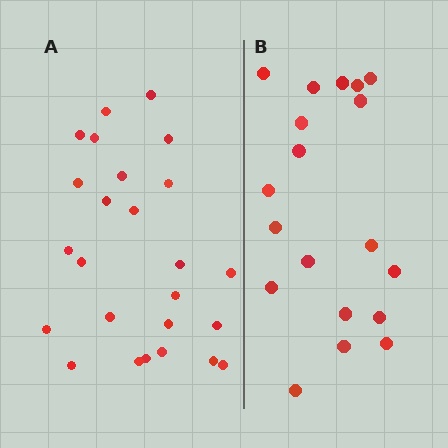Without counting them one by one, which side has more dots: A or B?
Region A (the left region) has more dots.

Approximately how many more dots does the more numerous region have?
Region A has about 6 more dots than region B.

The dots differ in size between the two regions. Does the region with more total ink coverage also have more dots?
No. Region B has more total ink coverage because its dots are larger, but region A actually contains more individual dots. Total area can be misleading — the number of items is what matters here.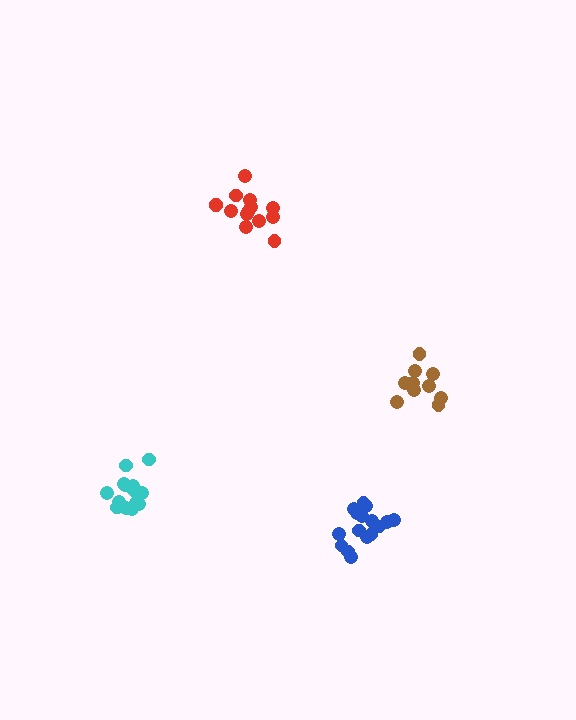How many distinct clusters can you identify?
There are 4 distinct clusters.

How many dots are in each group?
Group 1: 16 dots, Group 2: 10 dots, Group 3: 14 dots, Group 4: 14 dots (54 total).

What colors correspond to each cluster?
The clusters are colored: blue, brown, red, cyan.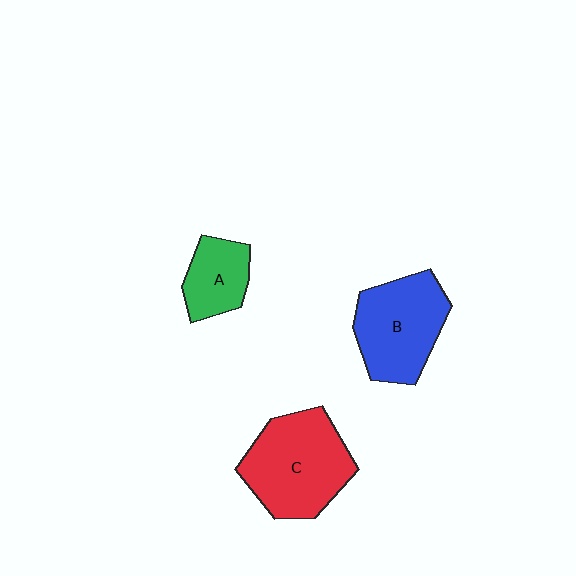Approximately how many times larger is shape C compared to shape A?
Approximately 2.0 times.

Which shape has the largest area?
Shape C (red).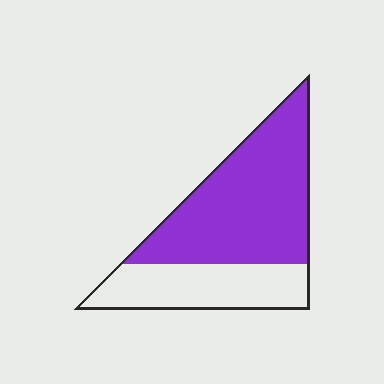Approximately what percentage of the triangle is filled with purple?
Approximately 65%.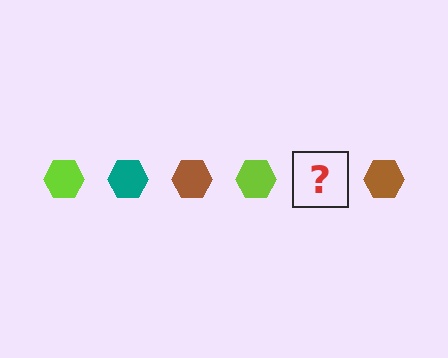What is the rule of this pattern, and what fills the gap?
The rule is that the pattern cycles through lime, teal, brown hexagons. The gap should be filled with a teal hexagon.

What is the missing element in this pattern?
The missing element is a teal hexagon.